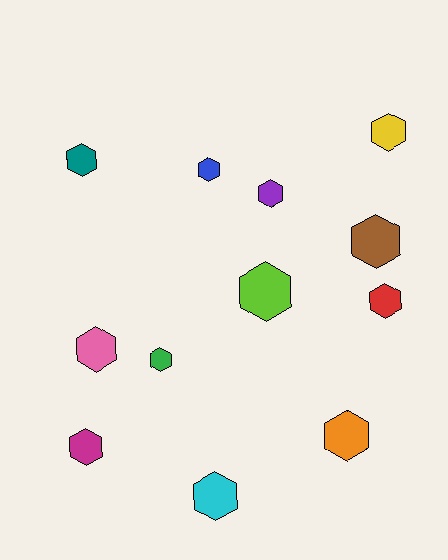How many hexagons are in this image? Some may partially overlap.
There are 12 hexagons.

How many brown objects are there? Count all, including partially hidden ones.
There is 1 brown object.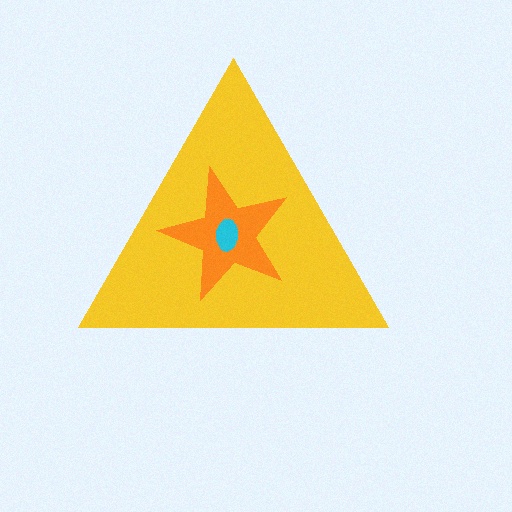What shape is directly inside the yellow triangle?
The orange star.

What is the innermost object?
The cyan ellipse.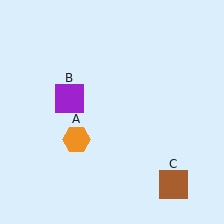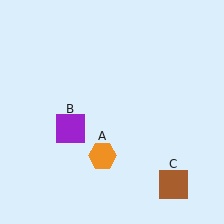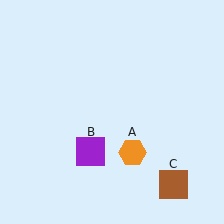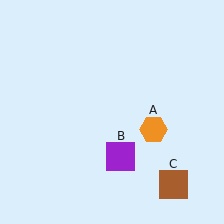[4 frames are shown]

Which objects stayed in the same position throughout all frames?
Brown square (object C) remained stationary.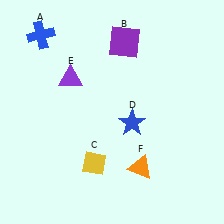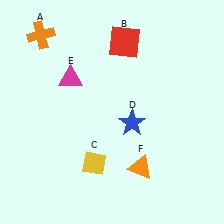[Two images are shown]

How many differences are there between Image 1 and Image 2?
There are 3 differences between the two images.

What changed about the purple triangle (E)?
In Image 1, E is purple. In Image 2, it changed to magenta.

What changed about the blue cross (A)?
In Image 1, A is blue. In Image 2, it changed to orange.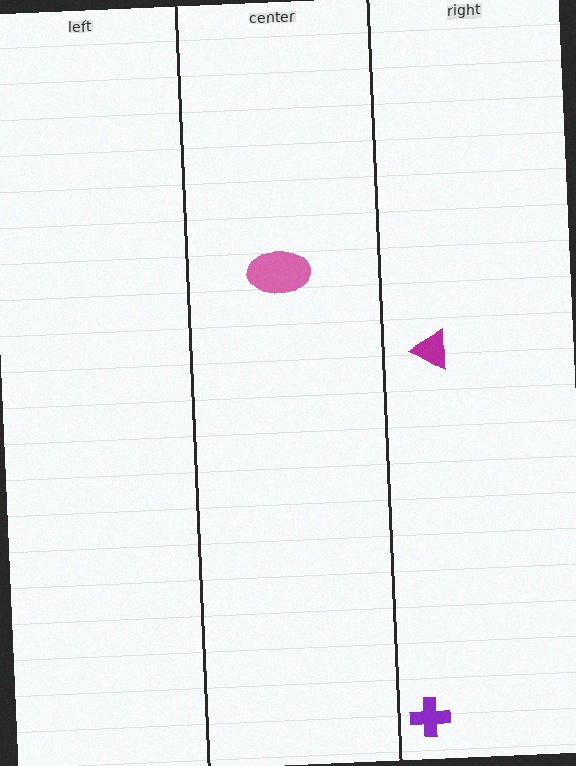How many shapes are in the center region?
1.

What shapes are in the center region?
The pink ellipse.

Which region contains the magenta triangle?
The right region.